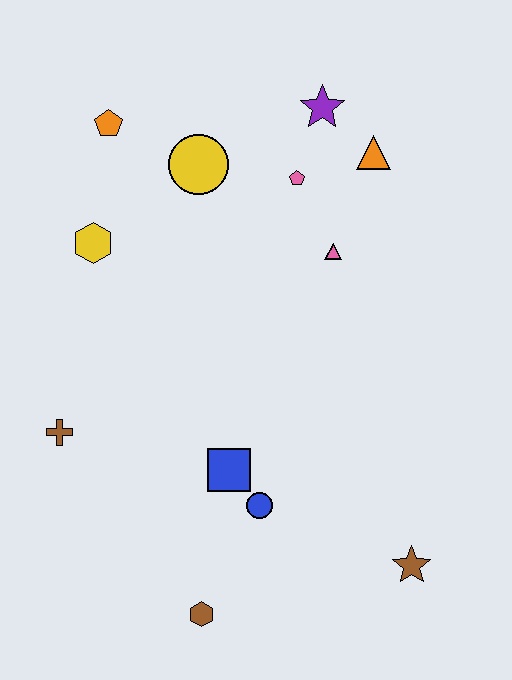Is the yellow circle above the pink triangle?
Yes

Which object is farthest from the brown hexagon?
The purple star is farthest from the brown hexagon.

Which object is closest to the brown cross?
The blue square is closest to the brown cross.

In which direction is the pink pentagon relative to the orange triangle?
The pink pentagon is to the left of the orange triangle.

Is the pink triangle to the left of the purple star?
No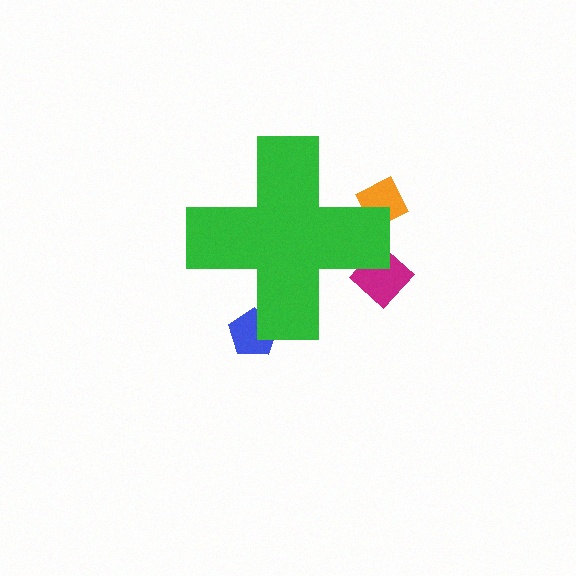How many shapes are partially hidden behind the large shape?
3 shapes are partially hidden.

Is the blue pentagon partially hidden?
Yes, the blue pentagon is partially hidden behind the green cross.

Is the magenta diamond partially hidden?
Yes, the magenta diamond is partially hidden behind the green cross.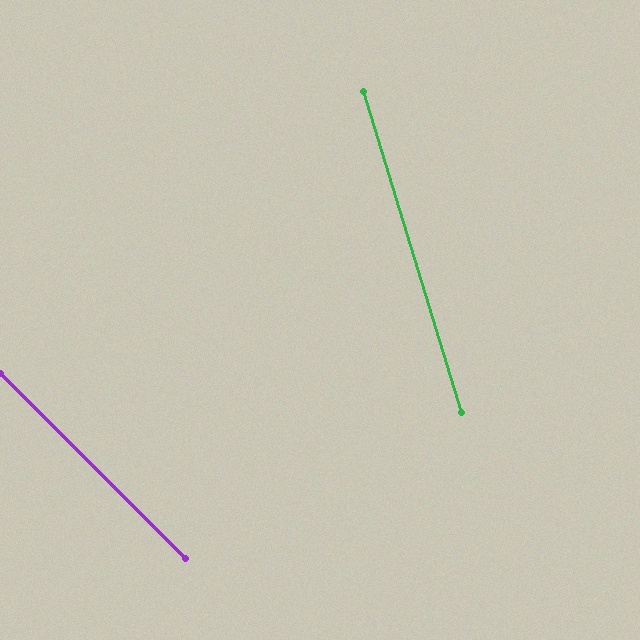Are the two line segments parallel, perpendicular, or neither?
Neither parallel nor perpendicular — they differ by about 28°.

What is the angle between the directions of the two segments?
Approximately 28 degrees.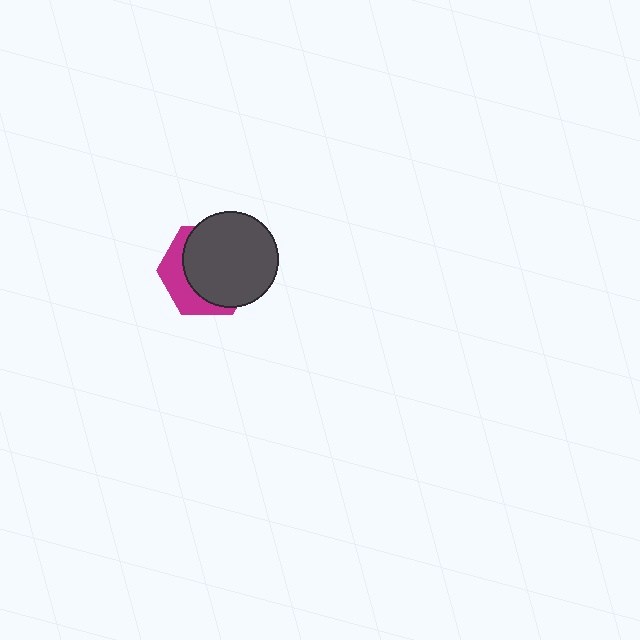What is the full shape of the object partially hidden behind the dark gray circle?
The partially hidden object is a magenta hexagon.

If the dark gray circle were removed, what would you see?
You would see the complete magenta hexagon.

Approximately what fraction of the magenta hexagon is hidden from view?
Roughly 68% of the magenta hexagon is hidden behind the dark gray circle.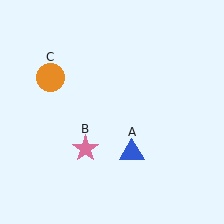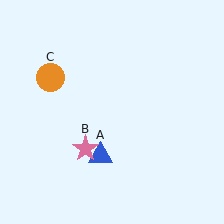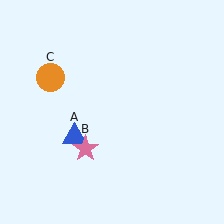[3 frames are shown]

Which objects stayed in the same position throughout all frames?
Pink star (object B) and orange circle (object C) remained stationary.